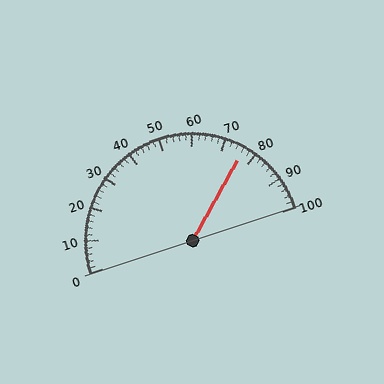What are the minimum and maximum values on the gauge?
The gauge ranges from 0 to 100.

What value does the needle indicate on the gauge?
The needle indicates approximately 76.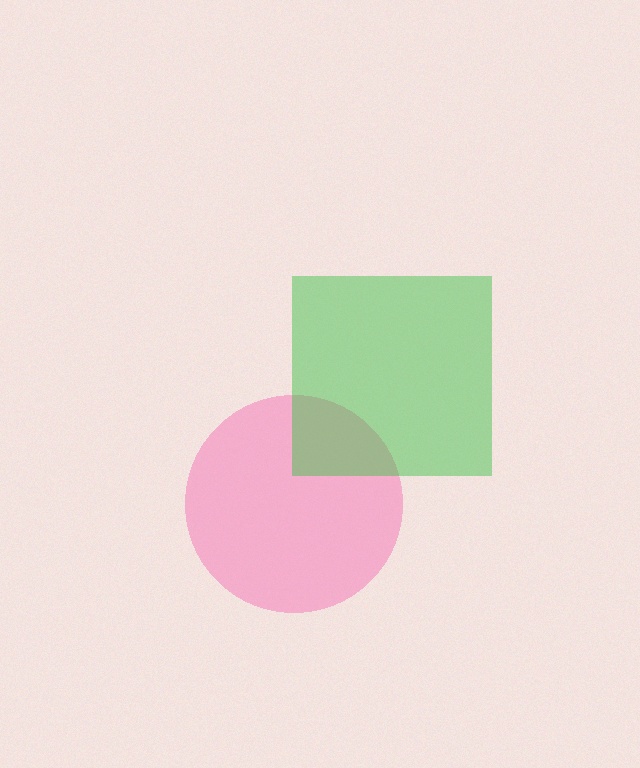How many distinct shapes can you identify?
There are 2 distinct shapes: a pink circle, a green square.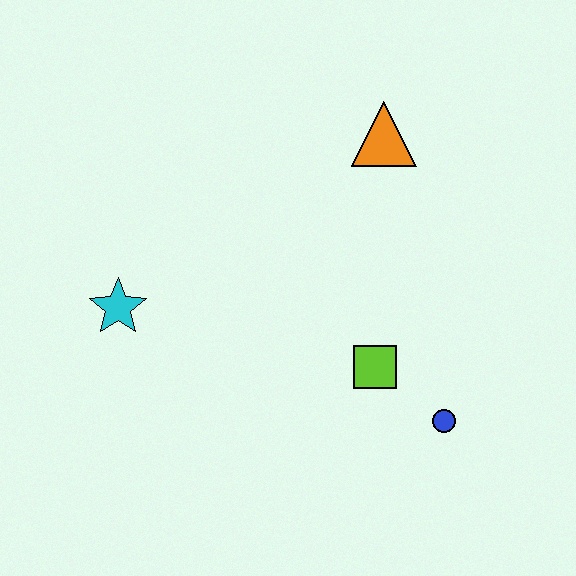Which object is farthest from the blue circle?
The cyan star is farthest from the blue circle.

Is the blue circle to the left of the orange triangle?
No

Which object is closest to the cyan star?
The lime square is closest to the cyan star.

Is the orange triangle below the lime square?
No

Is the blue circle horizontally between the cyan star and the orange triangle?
No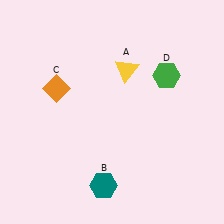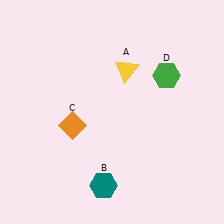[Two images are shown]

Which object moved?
The orange diamond (C) moved down.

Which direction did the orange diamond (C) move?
The orange diamond (C) moved down.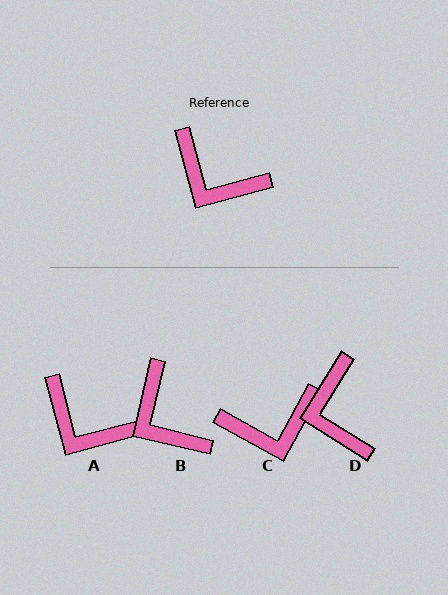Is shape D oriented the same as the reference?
No, it is off by about 47 degrees.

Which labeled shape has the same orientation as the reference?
A.